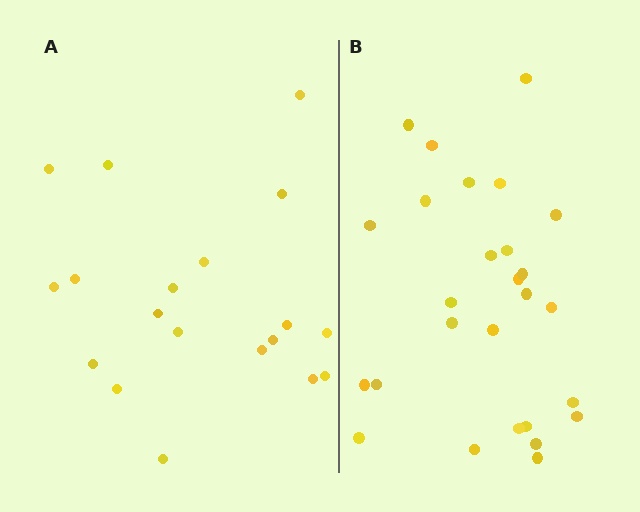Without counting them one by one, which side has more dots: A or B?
Region B (the right region) has more dots.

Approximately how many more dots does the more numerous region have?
Region B has roughly 8 or so more dots than region A.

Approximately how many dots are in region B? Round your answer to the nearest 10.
About 30 dots. (The exact count is 27, which rounds to 30.)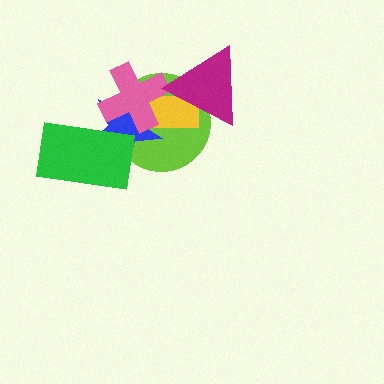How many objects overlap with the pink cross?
3 objects overlap with the pink cross.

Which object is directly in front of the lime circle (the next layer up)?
The yellow rectangle is directly in front of the lime circle.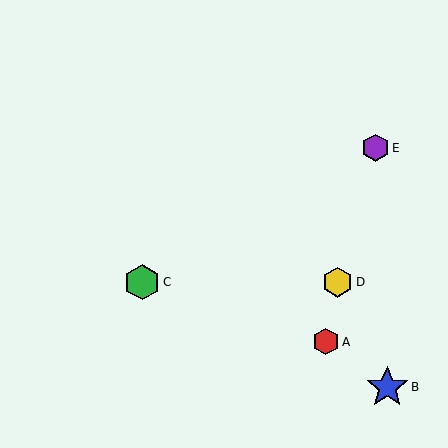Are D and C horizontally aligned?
Yes, both are at y≈282.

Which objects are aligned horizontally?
Objects C, D are aligned horizontally.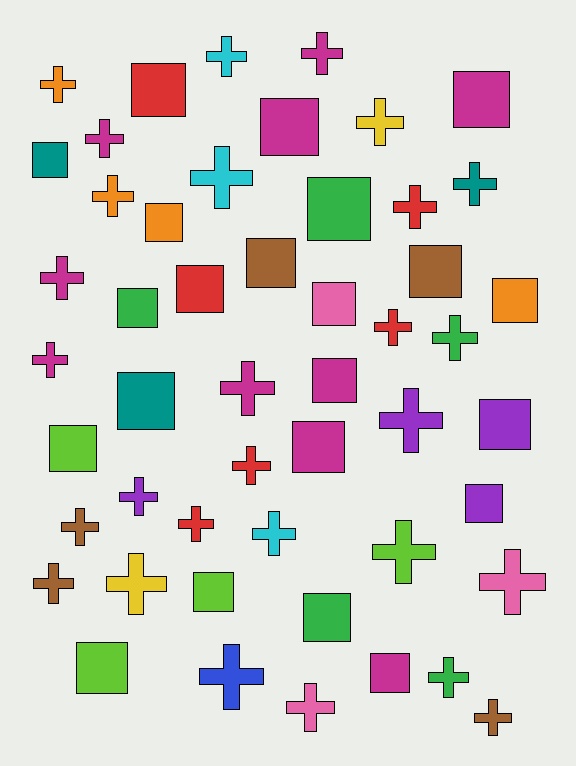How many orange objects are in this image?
There are 4 orange objects.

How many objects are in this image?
There are 50 objects.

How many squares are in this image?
There are 22 squares.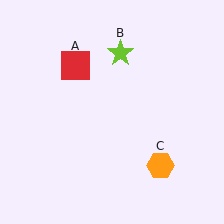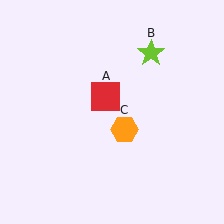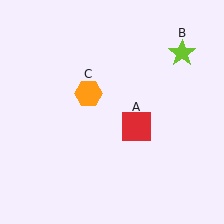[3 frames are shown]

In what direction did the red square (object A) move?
The red square (object A) moved down and to the right.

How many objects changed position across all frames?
3 objects changed position: red square (object A), lime star (object B), orange hexagon (object C).